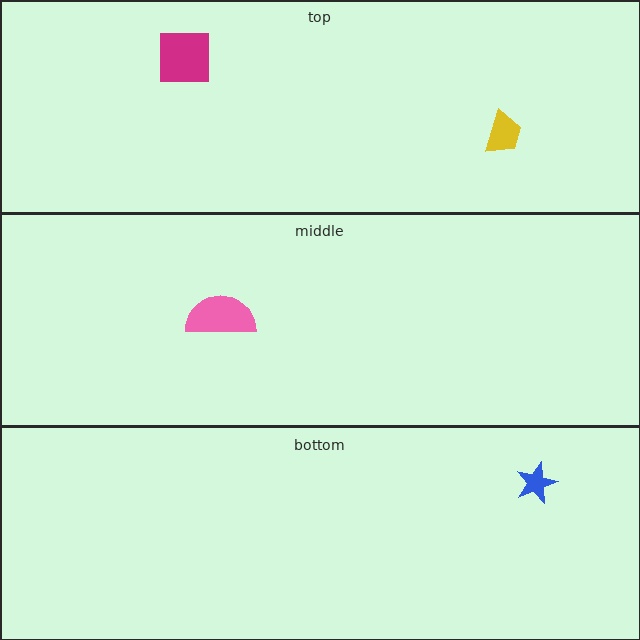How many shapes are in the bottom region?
1.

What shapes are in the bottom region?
The blue star.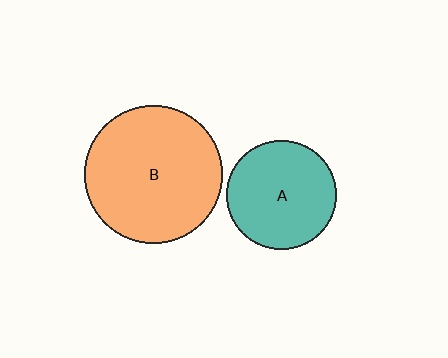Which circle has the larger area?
Circle B (orange).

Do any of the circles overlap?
No, none of the circles overlap.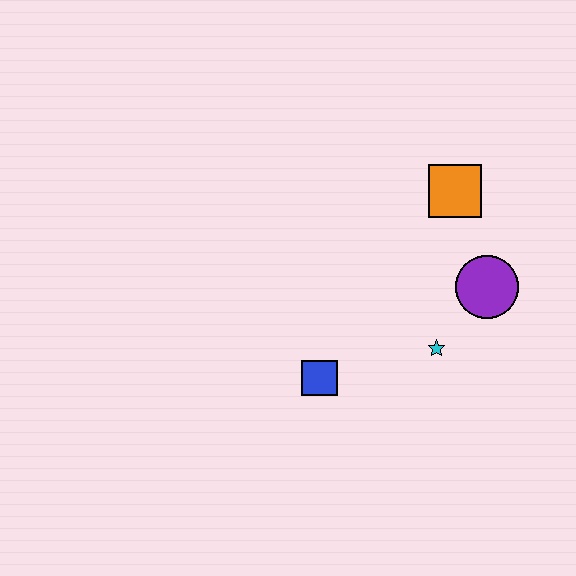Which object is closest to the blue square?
The cyan star is closest to the blue square.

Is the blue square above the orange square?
No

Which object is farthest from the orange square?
The blue square is farthest from the orange square.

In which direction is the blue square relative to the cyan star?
The blue square is to the left of the cyan star.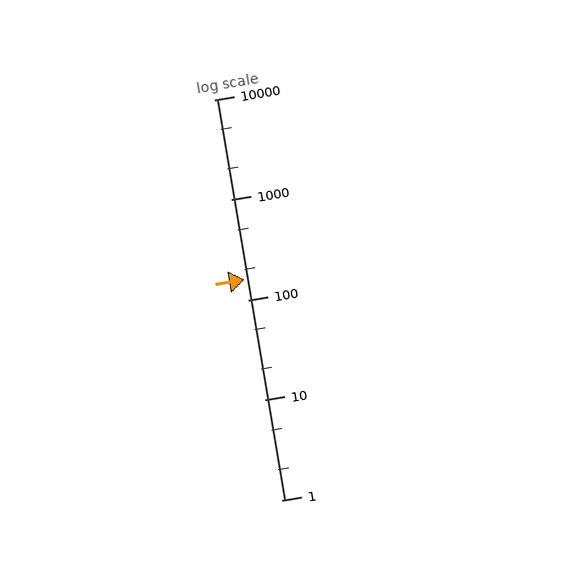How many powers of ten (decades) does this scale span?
The scale spans 4 decades, from 1 to 10000.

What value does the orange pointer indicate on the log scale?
The pointer indicates approximately 160.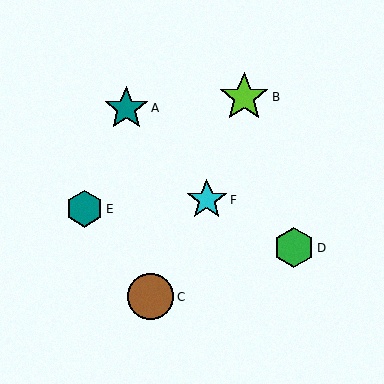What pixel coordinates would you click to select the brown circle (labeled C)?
Click at (151, 297) to select the brown circle C.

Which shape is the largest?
The lime star (labeled B) is the largest.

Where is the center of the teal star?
The center of the teal star is at (126, 108).